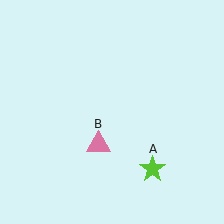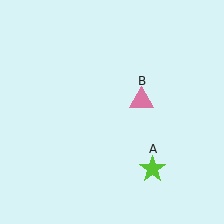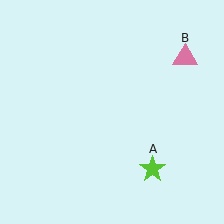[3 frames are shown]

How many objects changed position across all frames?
1 object changed position: pink triangle (object B).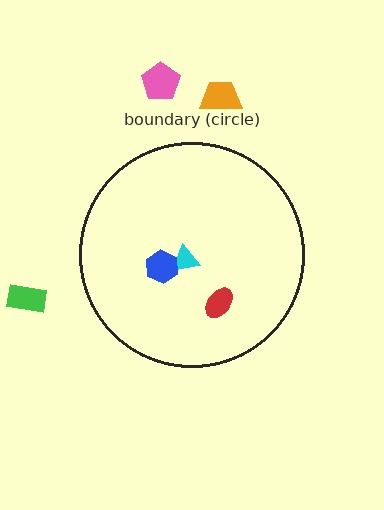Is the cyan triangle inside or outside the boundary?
Inside.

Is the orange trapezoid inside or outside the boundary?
Outside.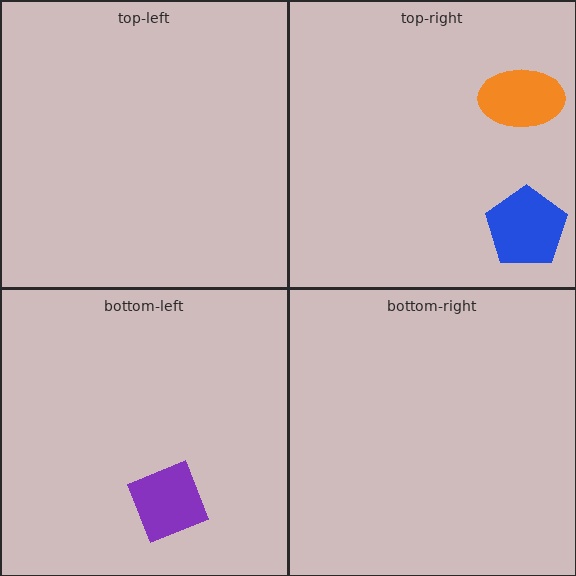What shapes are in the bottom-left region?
The purple diamond.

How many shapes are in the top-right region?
2.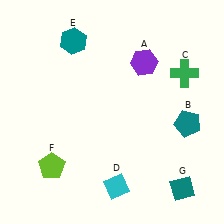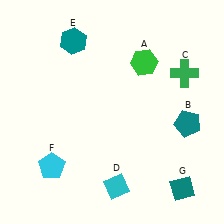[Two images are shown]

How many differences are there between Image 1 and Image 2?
There are 2 differences between the two images.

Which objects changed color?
A changed from purple to green. F changed from lime to cyan.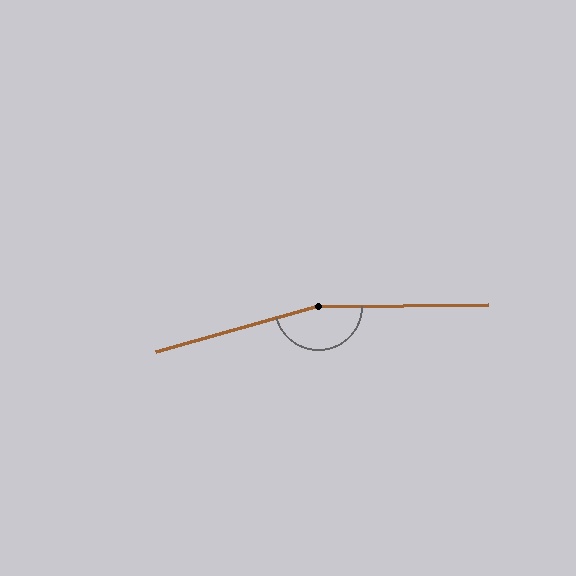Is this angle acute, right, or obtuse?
It is obtuse.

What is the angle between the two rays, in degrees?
Approximately 165 degrees.